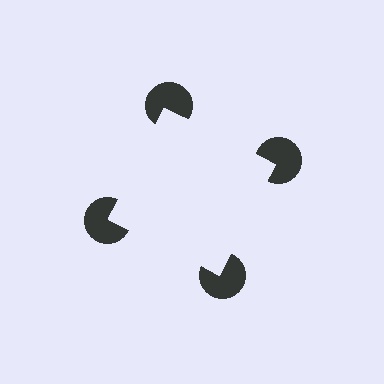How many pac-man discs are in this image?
There are 4 — one at each vertex of the illusory square.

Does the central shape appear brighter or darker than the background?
It typically appears slightly brighter than the background, even though no actual brightness change is drawn.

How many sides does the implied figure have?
4 sides.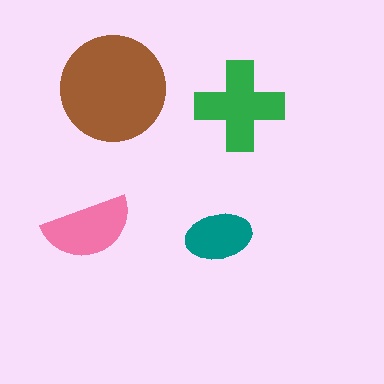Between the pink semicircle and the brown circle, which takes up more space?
The brown circle.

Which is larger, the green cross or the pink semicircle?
The green cross.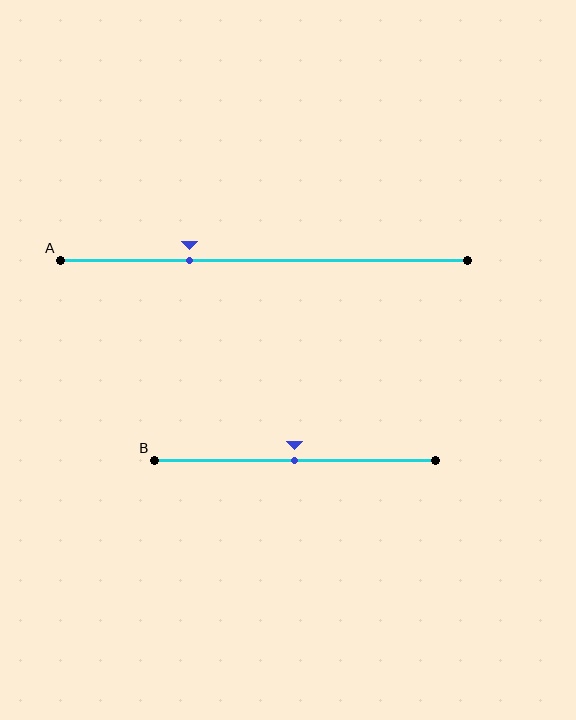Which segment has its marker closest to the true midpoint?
Segment B has its marker closest to the true midpoint.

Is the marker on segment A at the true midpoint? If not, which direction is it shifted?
No, the marker on segment A is shifted to the left by about 18% of the segment length.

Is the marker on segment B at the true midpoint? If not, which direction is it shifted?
Yes, the marker on segment B is at the true midpoint.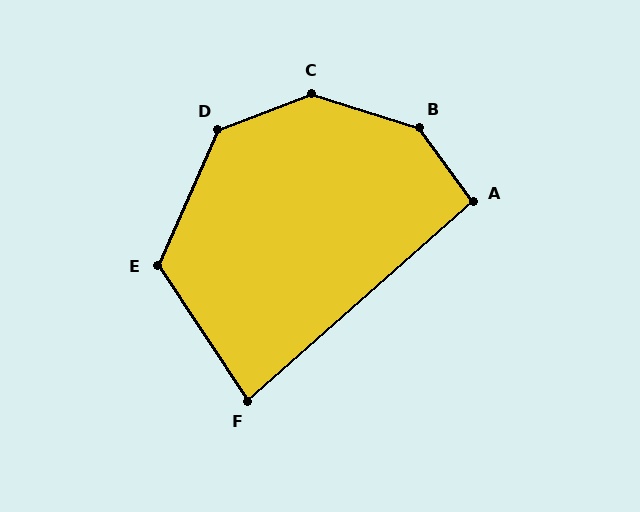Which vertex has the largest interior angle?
B, at approximately 143 degrees.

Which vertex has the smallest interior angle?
F, at approximately 82 degrees.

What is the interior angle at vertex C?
Approximately 142 degrees (obtuse).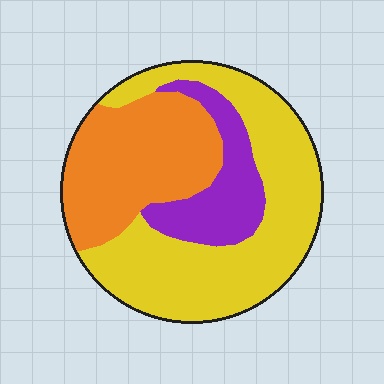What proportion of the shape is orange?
Orange covers around 30% of the shape.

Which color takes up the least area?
Purple, at roughly 15%.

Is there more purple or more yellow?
Yellow.